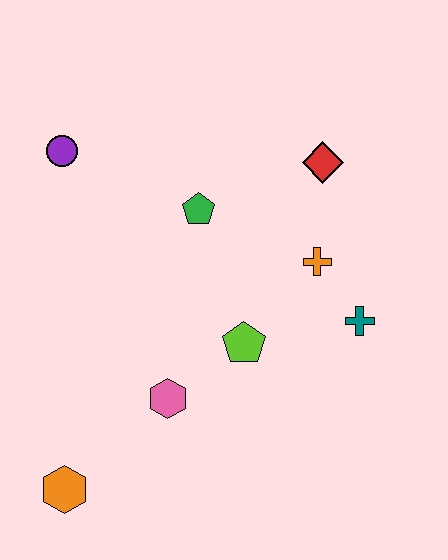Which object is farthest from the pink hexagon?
The red diamond is farthest from the pink hexagon.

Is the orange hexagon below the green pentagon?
Yes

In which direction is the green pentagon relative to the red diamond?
The green pentagon is to the left of the red diamond.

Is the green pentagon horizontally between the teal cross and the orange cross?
No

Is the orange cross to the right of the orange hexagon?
Yes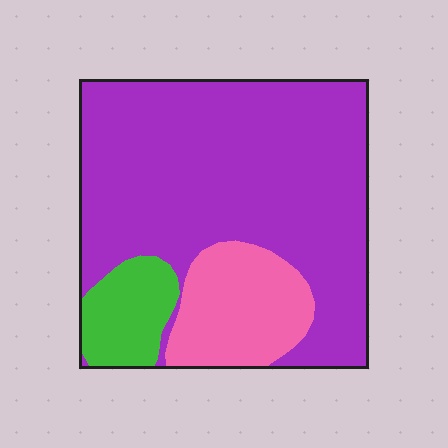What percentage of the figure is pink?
Pink covers roughly 20% of the figure.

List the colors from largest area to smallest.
From largest to smallest: purple, pink, green.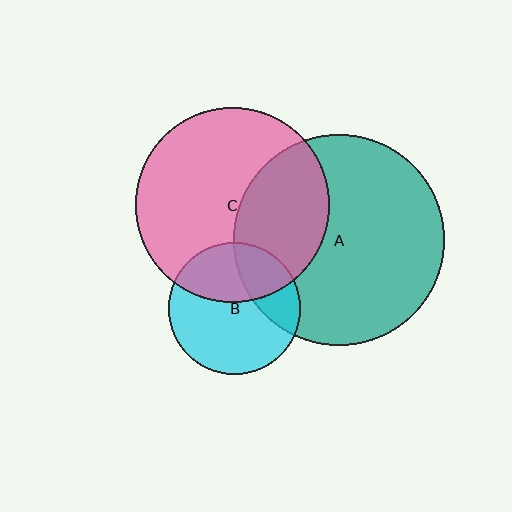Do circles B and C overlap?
Yes.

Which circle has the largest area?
Circle A (teal).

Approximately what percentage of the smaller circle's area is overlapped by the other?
Approximately 35%.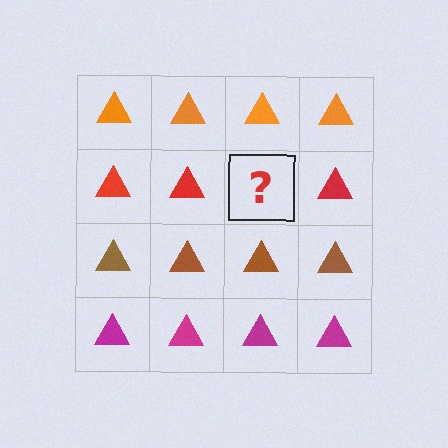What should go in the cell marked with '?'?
The missing cell should contain a red triangle.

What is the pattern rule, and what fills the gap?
The rule is that each row has a consistent color. The gap should be filled with a red triangle.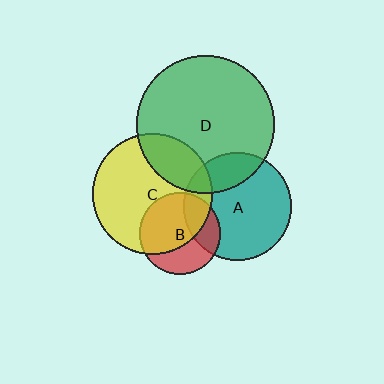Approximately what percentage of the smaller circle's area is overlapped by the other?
Approximately 60%.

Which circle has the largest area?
Circle D (green).